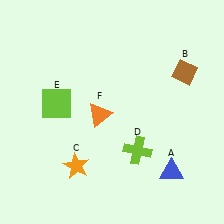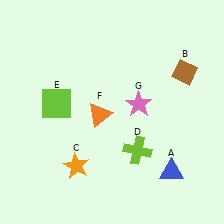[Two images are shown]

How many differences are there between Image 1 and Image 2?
There is 1 difference between the two images.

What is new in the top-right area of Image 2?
A pink star (G) was added in the top-right area of Image 2.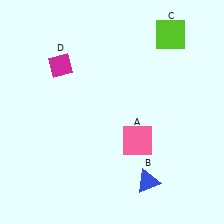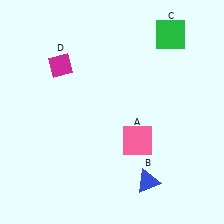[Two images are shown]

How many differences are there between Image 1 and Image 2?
There is 1 difference between the two images.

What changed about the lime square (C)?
In Image 1, C is lime. In Image 2, it changed to green.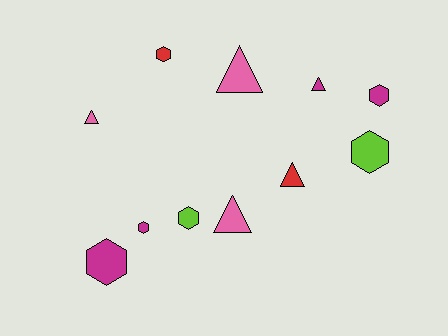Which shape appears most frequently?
Hexagon, with 6 objects.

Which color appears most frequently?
Magenta, with 4 objects.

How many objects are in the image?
There are 11 objects.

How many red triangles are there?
There is 1 red triangle.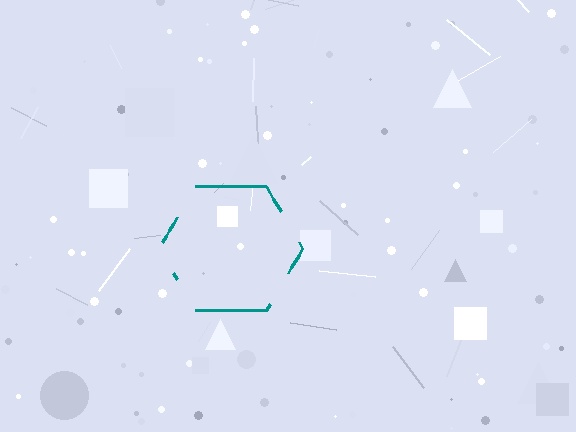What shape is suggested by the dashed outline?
The dashed outline suggests a hexagon.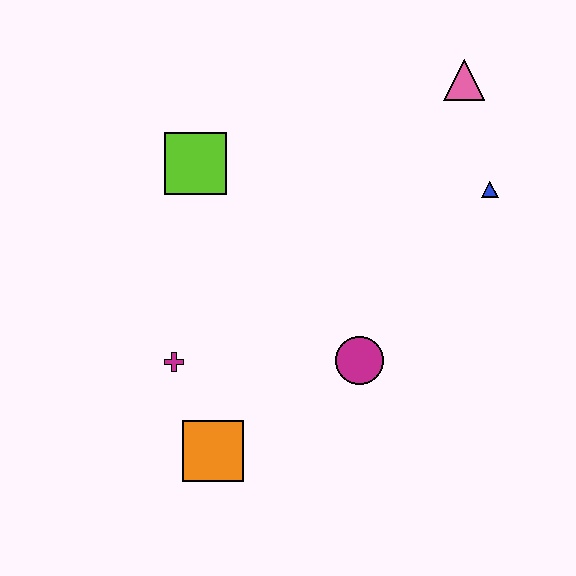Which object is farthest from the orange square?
The pink triangle is farthest from the orange square.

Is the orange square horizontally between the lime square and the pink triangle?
Yes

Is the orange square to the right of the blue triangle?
No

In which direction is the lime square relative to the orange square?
The lime square is above the orange square.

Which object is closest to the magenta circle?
The orange square is closest to the magenta circle.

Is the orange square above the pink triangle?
No